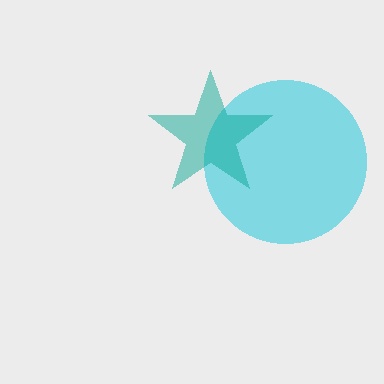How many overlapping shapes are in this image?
There are 2 overlapping shapes in the image.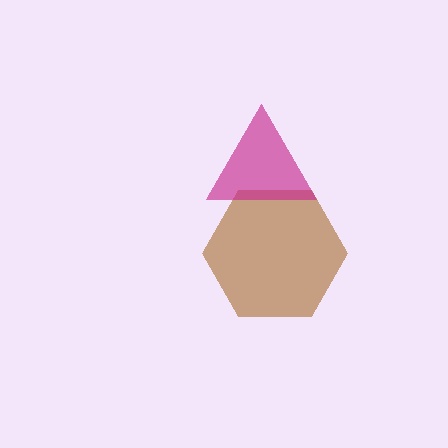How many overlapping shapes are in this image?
There are 2 overlapping shapes in the image.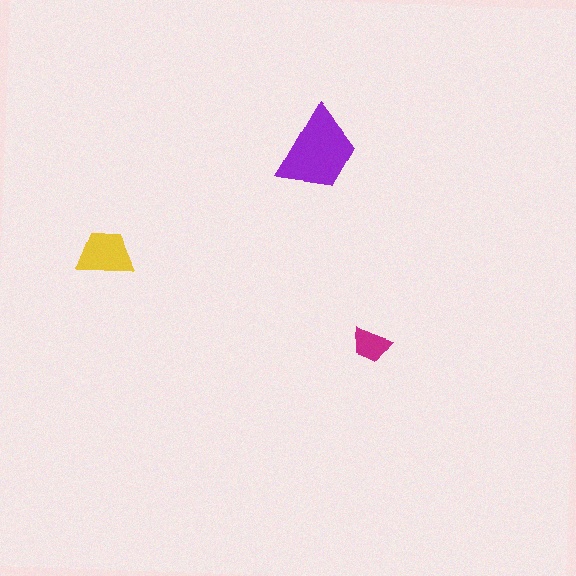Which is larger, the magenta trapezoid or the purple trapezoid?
The purple one.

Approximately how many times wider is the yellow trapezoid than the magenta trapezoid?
About 1.5 times wider.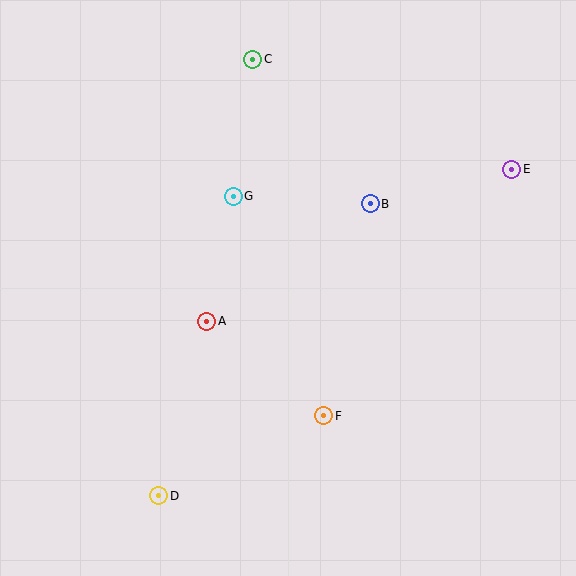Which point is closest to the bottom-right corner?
Point F is closest to the bottom-right corner.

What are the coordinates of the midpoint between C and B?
The midpoint between C and B is at (311, 131).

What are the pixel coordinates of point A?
Point A is at (207, 321).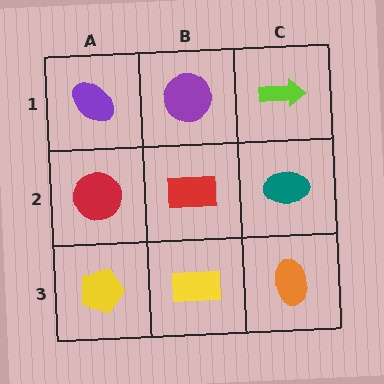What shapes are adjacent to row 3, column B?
A red rectangle (row 2, column B), a yellow pentagon (row 3, column A), an orange ellipse (row 3, column C).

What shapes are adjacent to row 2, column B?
A purple circle (row 1, column B), a yellow rectangle (row 3, column B), a red circle (row 2, column A), a teal ellipse (row 2, column C).